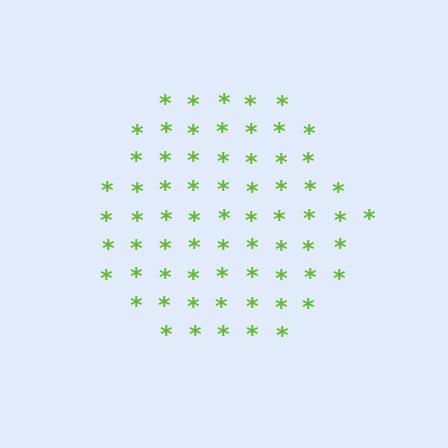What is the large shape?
The large shape is a hexagon.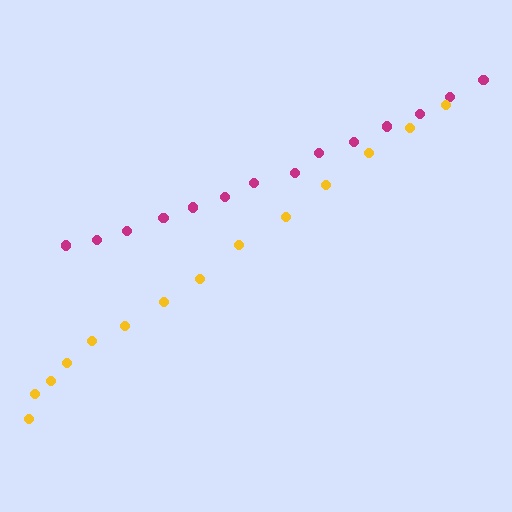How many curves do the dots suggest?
There are 2 distinct paths.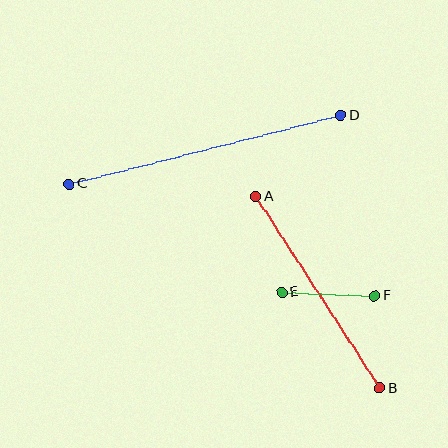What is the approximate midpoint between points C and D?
The midpoint is at approximately (205, 150) pixels.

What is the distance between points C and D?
The distance is approximately 280 pixels.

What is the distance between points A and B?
The distance is approximately 228 pixels.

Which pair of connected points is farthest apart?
Points C and D are farthest apart.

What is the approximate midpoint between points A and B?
The midpoint is at approximately (318, 292) pixels.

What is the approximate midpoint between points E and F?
The midpoint is at approximately (328, 294) pixels.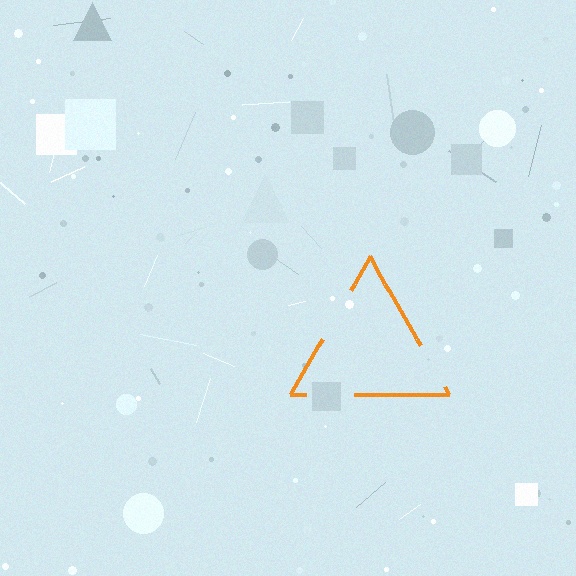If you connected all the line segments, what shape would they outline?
They would outline a triangle.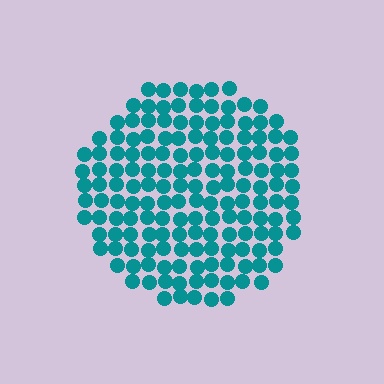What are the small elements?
The small elements are circles.